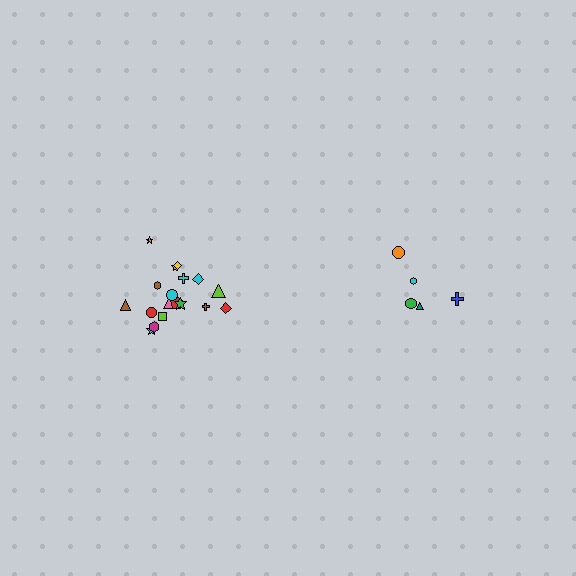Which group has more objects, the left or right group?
The left group.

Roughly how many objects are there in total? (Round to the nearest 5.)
Roughly 25 objects in total.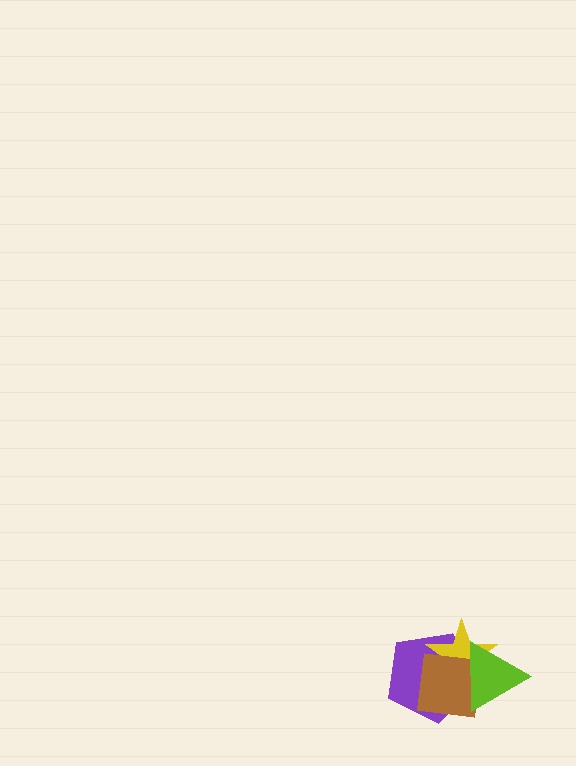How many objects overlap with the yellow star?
3 objects overlap with the yellow star.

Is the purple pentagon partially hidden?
Yes, it is partially covered by another shape.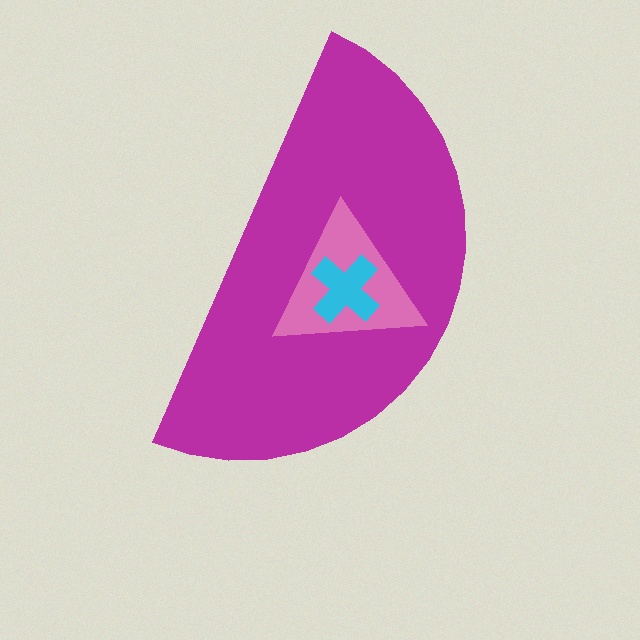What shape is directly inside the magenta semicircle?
The pink triangle.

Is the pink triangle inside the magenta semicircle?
Yes.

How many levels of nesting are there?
3.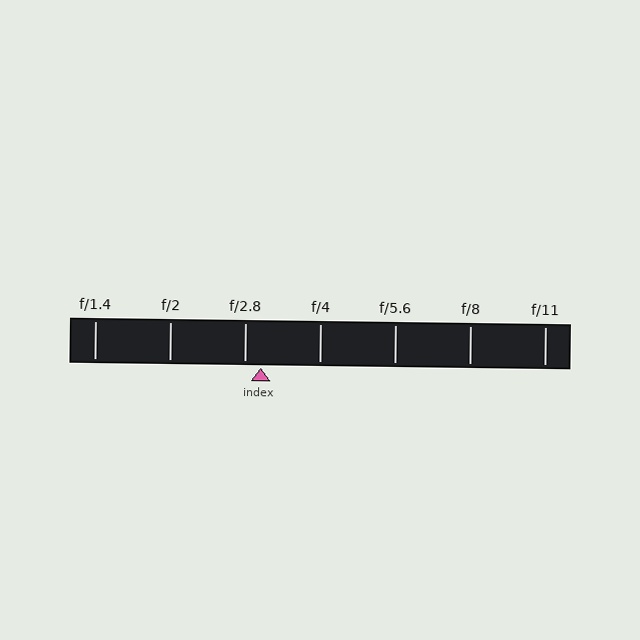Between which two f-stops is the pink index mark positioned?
The index mark is between f/2.8 and f/4.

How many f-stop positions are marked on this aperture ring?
There are 7 f-stop positions marked.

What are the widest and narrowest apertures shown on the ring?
The widest aperture shown is f/1.4 and the narrowest is f/11.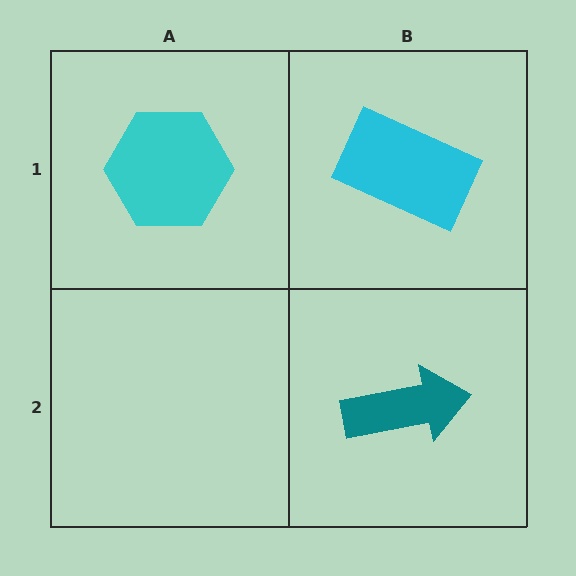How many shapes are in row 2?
1 shape.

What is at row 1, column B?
A cyan rectangle.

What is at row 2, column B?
A teal arrow.